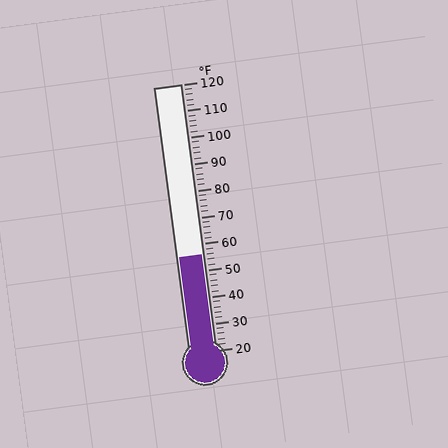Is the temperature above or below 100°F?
The temperature is below 100°F.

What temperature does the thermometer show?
The thermometer shows approximately 56°F.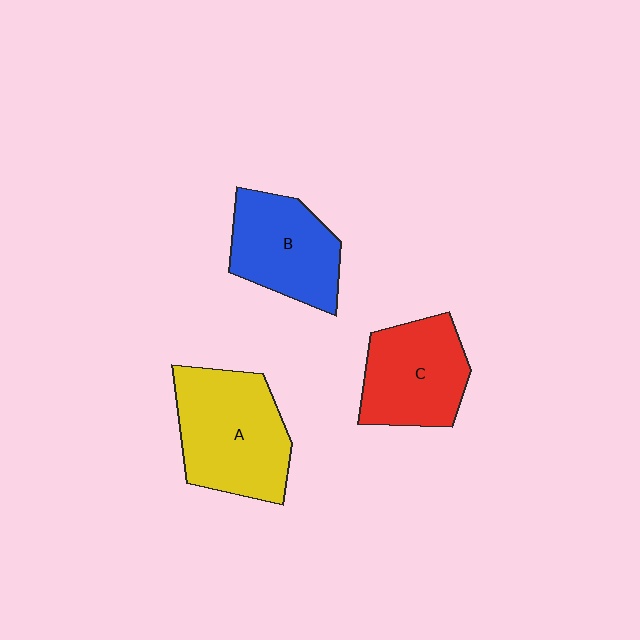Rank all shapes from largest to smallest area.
From largest to smallest: A (yellow), C (red), B (blue).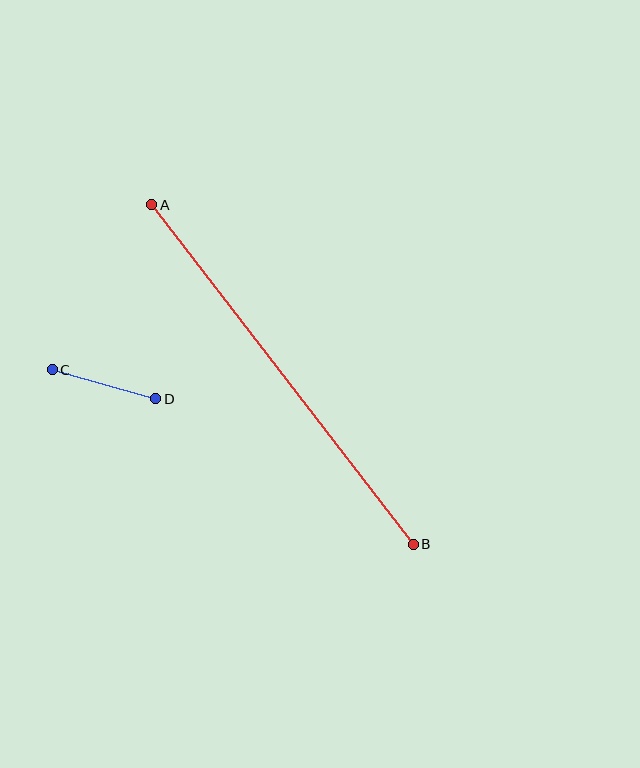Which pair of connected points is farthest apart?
Points A and B are farthest apart.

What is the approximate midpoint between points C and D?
The midpoint is at approximately (104, 384) pixels.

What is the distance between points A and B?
The distance is approximately 428 pixels.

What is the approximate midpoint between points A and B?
The midpoint is at approximately (282, 375) pixels.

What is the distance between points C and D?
The distance is approximately 108 pixels.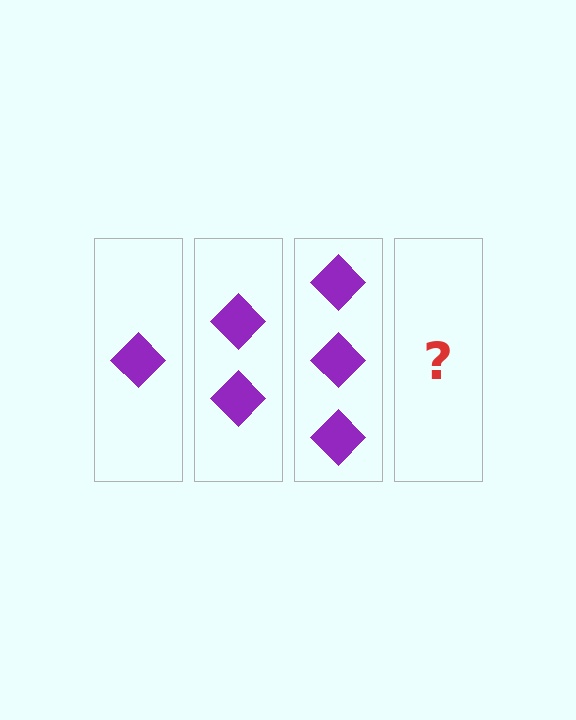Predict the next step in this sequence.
The next step is 4 diamonds.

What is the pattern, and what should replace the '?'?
The pattern is that each step adds one more diamond. The '?' should be 4 diamonds.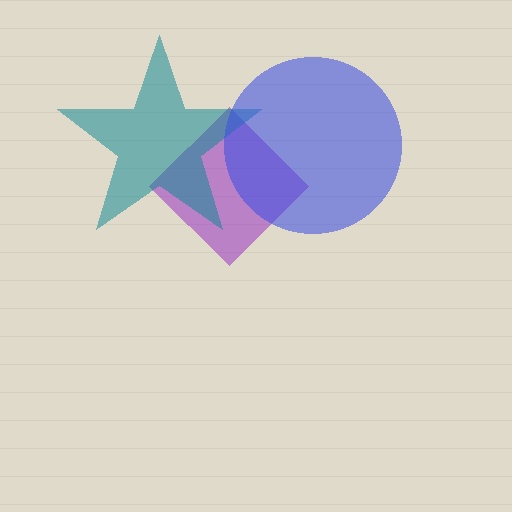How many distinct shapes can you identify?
There are 3 distinct shapes: a purple diamond, a teal star, a blue circle.